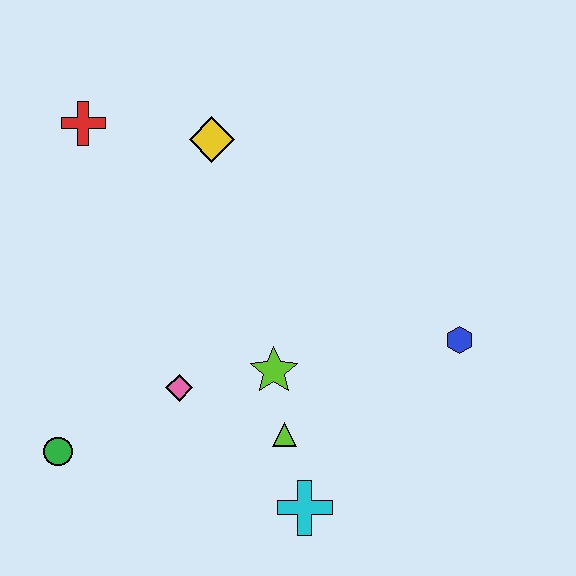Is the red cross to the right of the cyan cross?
No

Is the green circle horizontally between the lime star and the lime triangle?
No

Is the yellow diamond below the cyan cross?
No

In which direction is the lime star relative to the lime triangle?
The lime star is above the lime triangle.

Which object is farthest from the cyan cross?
The red cross is farthest from the cyan cross.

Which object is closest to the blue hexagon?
The lime star is closest to the blue hexagon.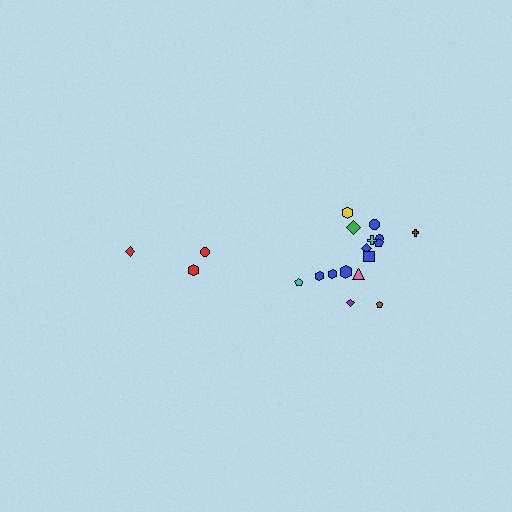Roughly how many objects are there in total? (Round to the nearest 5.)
Roughly 20 objects in total.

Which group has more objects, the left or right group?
The right group.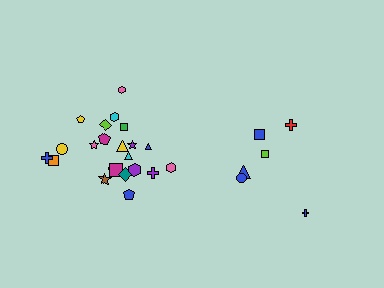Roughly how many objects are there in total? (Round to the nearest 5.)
Roughly 30 objects in total.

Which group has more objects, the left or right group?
The left group.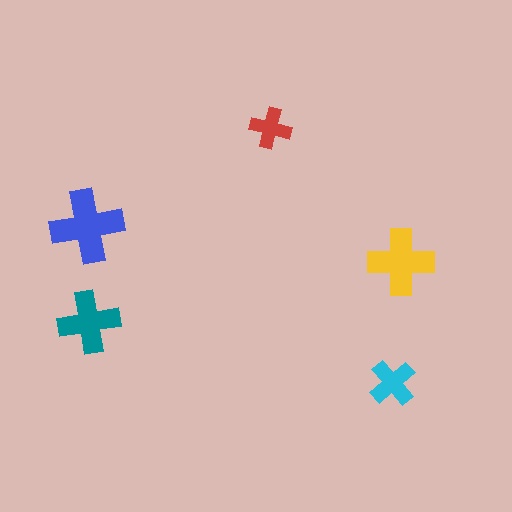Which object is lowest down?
The cyan cross is bottommost.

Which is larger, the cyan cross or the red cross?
The cyan one.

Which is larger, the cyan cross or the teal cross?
The teal one.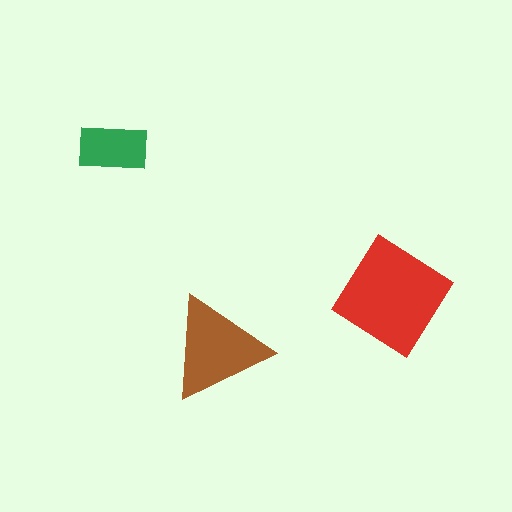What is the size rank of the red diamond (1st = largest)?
1st.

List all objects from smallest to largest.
The green rectangle, the brown triangle, the red diamond.